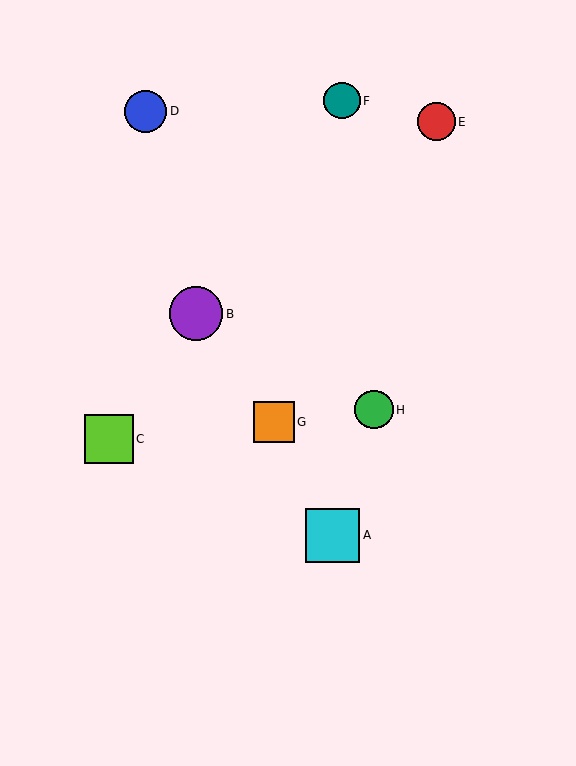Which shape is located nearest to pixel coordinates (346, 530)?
The cyan square (labeled A) at (333, 535) is nearest to that location.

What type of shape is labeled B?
Shape B is a purple circle.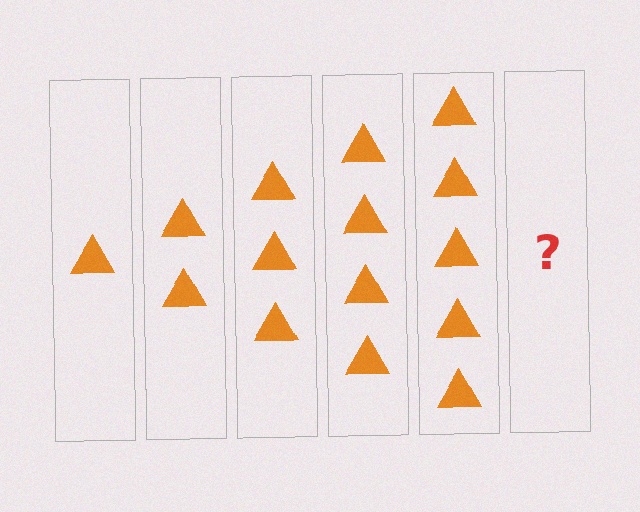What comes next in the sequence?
The next element should be 6 triangles.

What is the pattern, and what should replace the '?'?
The pattern is that each step adds one more triangle. The '?' should be 6 triangles.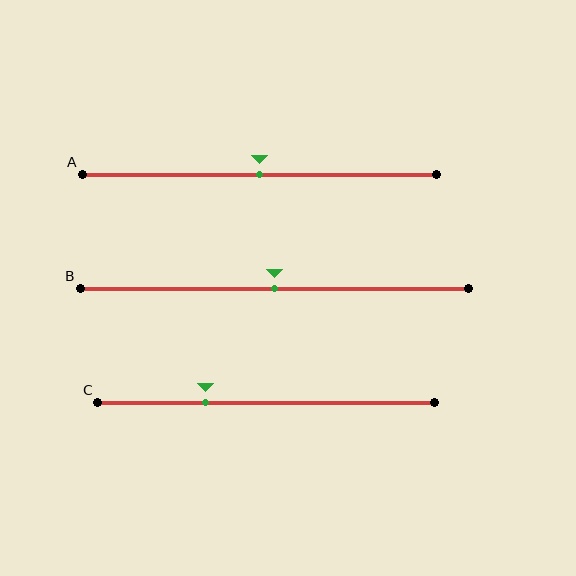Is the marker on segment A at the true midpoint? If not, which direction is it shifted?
Yes, the marker on segment A is at the true midpoint.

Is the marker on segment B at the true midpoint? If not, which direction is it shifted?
Yes, the marker on segment B is at the true midpoint.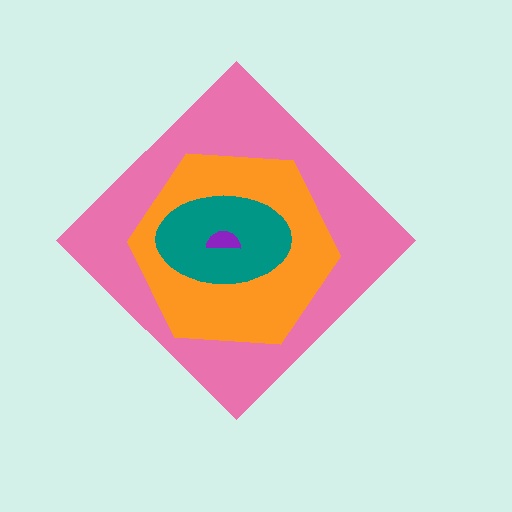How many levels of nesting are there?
4.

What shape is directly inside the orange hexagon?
The teal ellipse.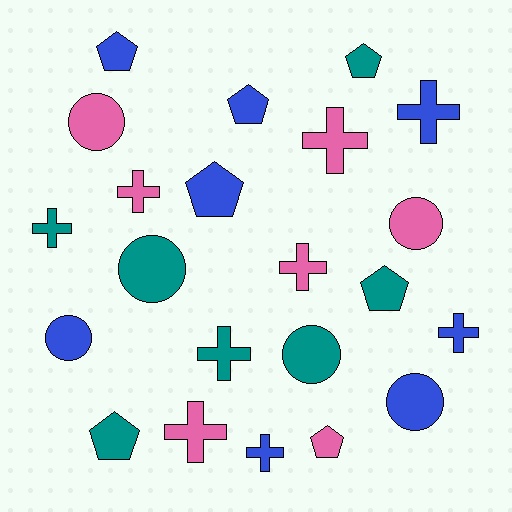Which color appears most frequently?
Blue, with 8 objects.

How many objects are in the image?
There are 22 objects.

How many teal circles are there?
There are 2 teal circles.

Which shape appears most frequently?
Cross, with 9 objects.